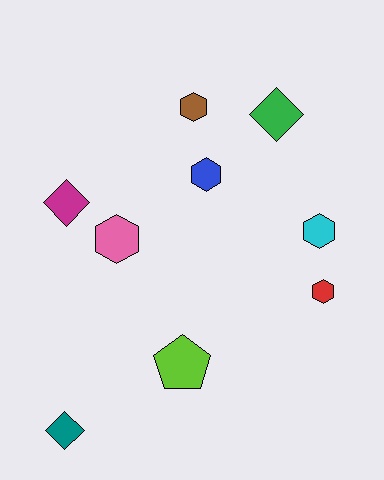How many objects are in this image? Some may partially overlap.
There are 9 objects.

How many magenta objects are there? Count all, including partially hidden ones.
There is 1 magenta object.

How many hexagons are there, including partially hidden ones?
There are 5 hexagons.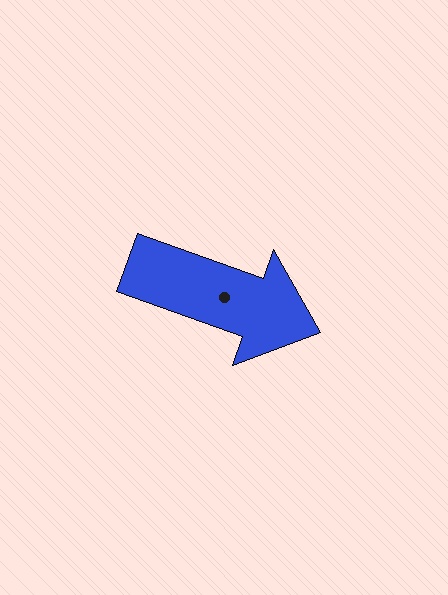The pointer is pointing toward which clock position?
Roughly 4 o'clock.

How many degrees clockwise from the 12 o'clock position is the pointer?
Approximately 110 degrees.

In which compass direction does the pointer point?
East.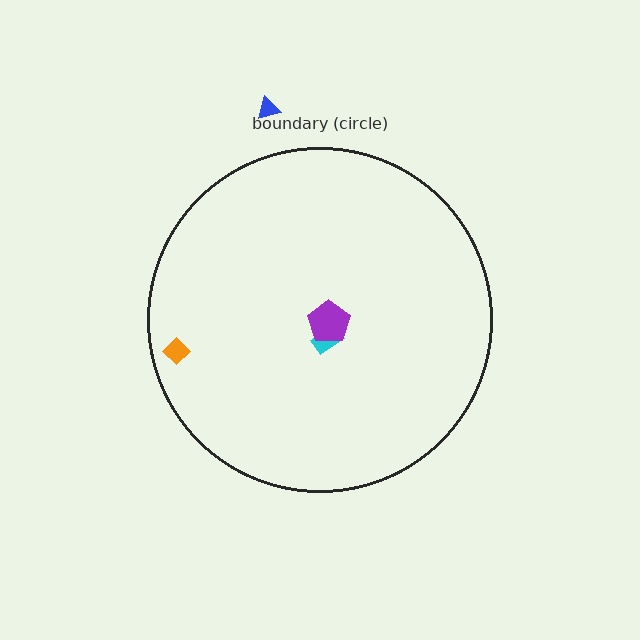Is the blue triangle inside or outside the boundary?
Outside.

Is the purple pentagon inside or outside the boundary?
Inside.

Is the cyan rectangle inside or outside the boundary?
Inside.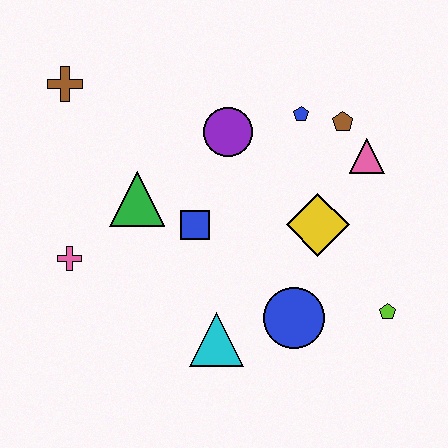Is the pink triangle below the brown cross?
Yes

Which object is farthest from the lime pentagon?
The brown cross is farthest from the lime pentagon.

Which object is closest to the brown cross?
The green triangle is closest to the brown cross.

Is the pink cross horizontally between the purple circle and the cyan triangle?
No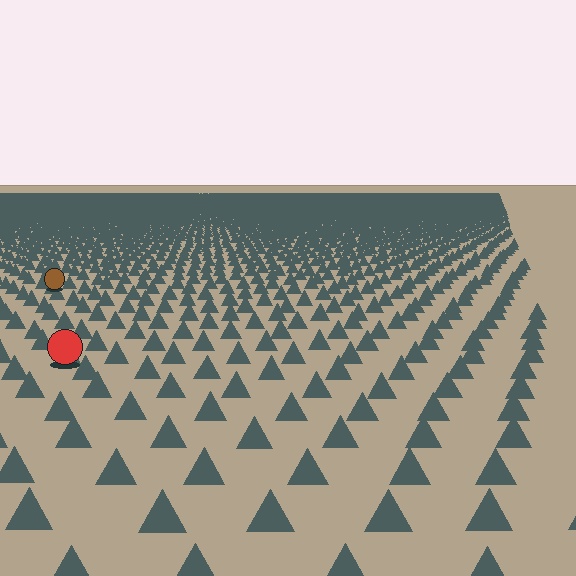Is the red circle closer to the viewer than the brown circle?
Yes. The red circle is closer — you can tell from the texture gradient: the ground texture is coarser near it.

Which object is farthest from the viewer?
The brown circle is farthest from the viewer. It appears smaller and the ground texture around it is denser.